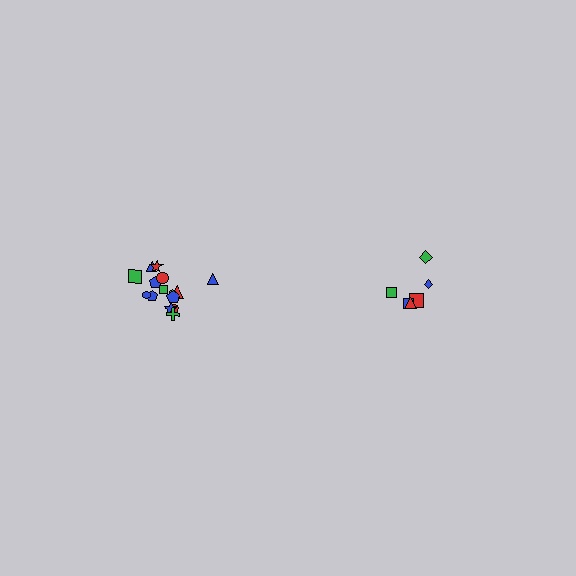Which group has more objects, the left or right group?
The left group.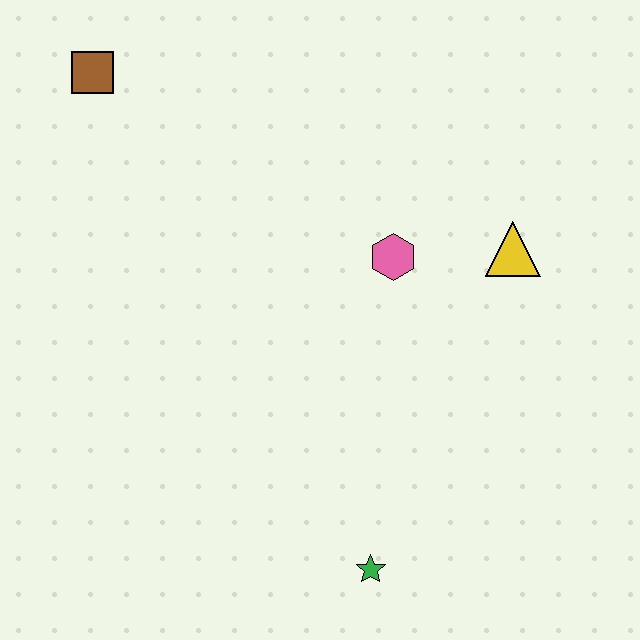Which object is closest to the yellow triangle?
The pink hexagon is closest to the yellow triangle.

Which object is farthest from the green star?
The brown square is farthest from the green star.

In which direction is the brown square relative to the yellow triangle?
The brown square is to the left of the yellow triangle.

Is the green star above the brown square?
No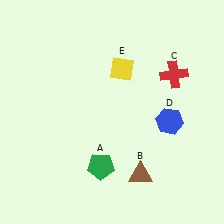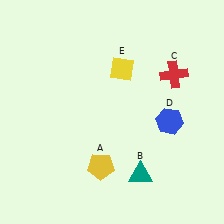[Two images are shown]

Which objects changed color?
A changed from green to yellow. B changed from brown to teal.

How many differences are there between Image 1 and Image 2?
There are 2 differences between the two images.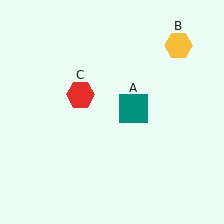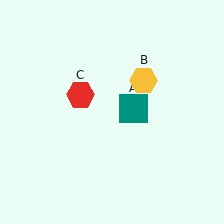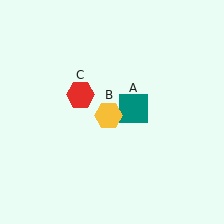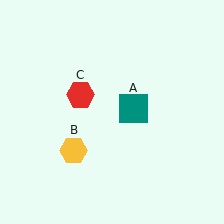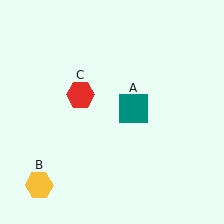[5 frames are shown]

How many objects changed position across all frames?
1 object changed position: yellow hexagon (object B).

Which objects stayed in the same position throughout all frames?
Teal square (object A) and red hexagon (object C) remained stationary.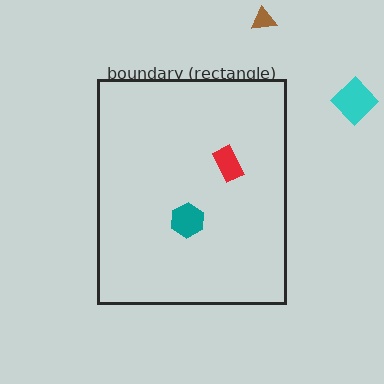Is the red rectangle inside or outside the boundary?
Inside.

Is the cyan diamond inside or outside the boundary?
Outside.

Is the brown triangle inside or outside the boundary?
Outside.